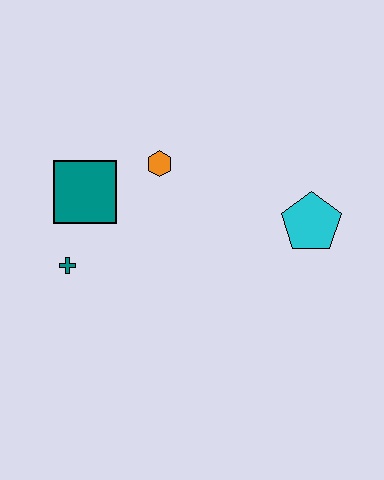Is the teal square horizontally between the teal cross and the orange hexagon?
Yes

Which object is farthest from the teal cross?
The cyan pentagon is farthest from the teal cross.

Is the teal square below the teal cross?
No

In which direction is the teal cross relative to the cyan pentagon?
The teal cross is to the left of the cyan pentagon.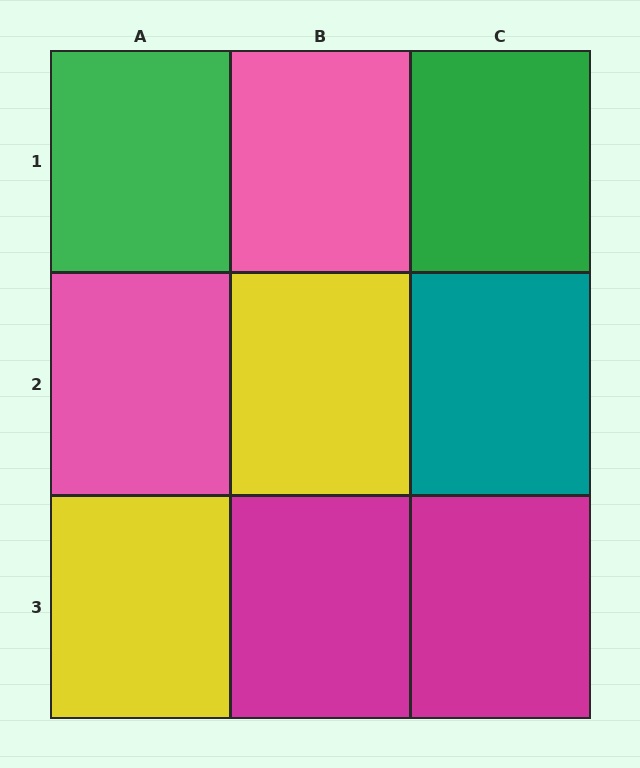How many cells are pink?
2 cells are pink.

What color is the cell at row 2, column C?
Teal.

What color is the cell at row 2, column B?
Yellow.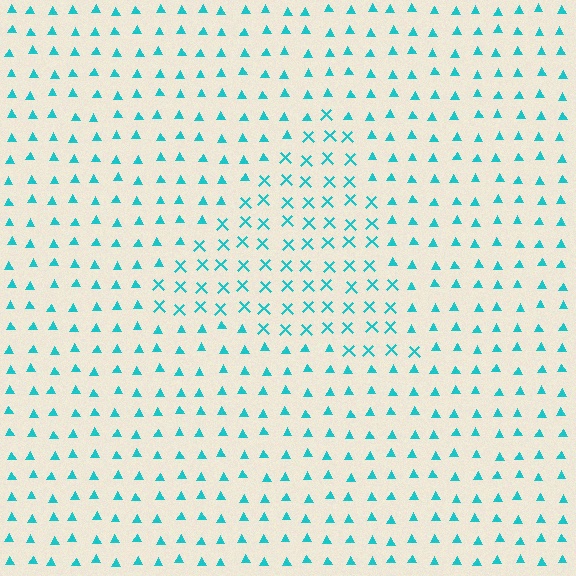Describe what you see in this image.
The image is filled with small cyan elements arranged in a uniform grid. A triangle-shaped region contains X marks, while the surrounding area contains triangles. The boundary is defined purely by the change in element shape.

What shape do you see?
I see a triangle.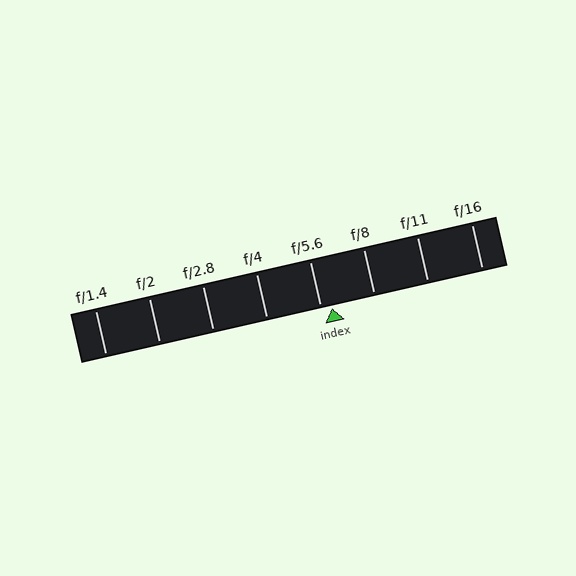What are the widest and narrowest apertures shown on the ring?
The widest aperture shown is f/1.4 and the narrowest is f/16.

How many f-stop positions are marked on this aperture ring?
There are 8 f-stop positions marked.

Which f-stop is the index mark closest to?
The index mark is closest to f/5.6.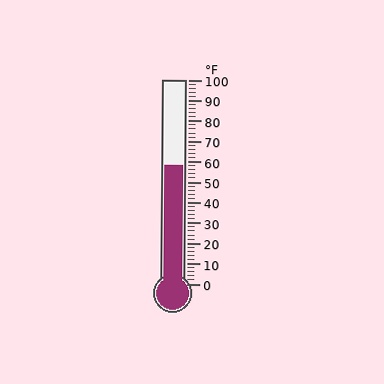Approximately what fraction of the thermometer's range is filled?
The thermometer is filled to approximately 60% of its range.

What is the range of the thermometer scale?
The thermometer scale ranges from 0°F to 100°F.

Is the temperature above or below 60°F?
The temperature is below 60°F.